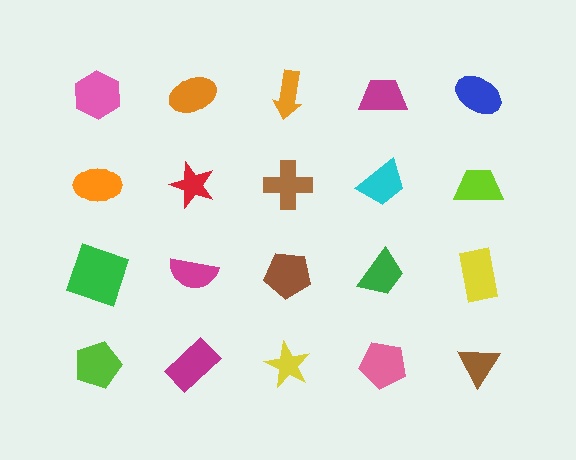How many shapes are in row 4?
5 shapes.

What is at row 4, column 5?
A brown triangle.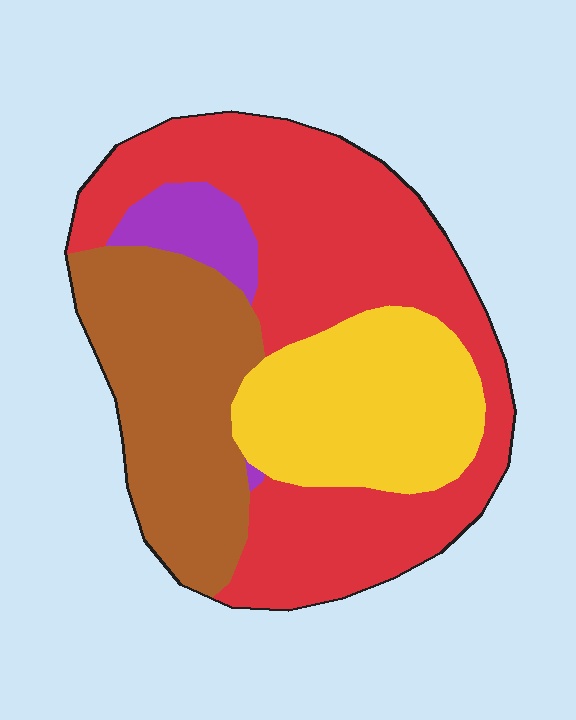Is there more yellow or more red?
Red.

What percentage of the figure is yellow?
Yellow takes up between a sixth and a third of the figure.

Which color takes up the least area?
Purple, at roughly 5%.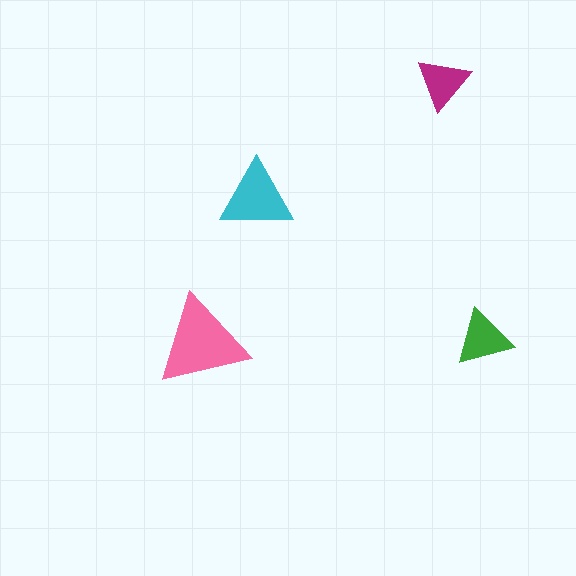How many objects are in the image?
There are 4 objects in the image.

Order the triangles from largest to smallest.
the pink one, the cyan one, the green one, the magenta one.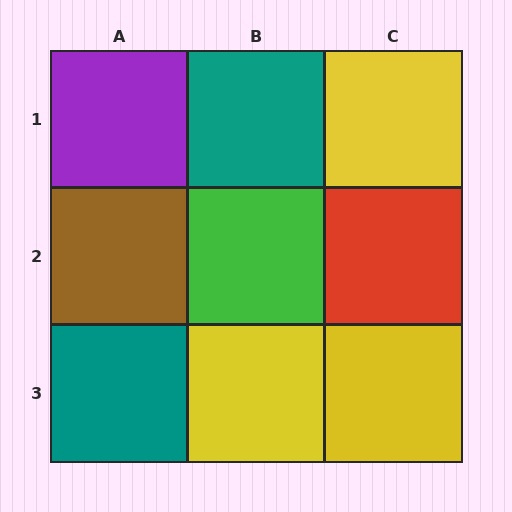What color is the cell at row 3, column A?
Teal.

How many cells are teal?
2 cells are teal.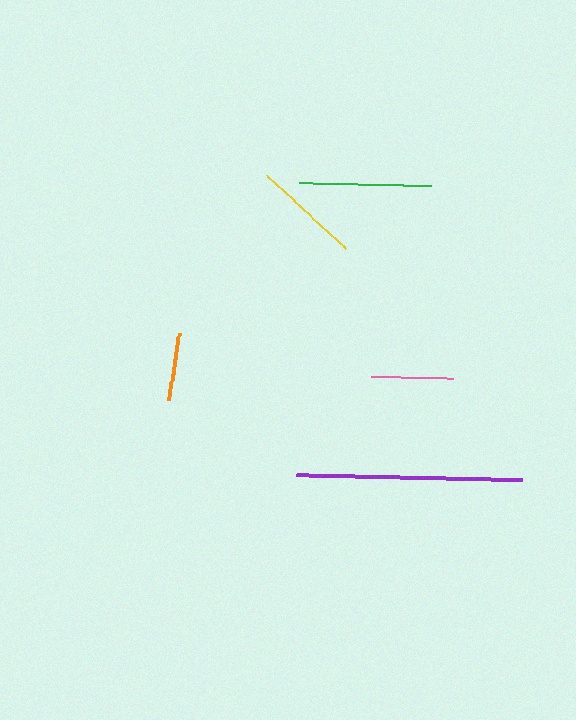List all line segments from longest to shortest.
From longest to shortest: purple, green, yellow, pink, orange.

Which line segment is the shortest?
The orange line is the shortest at approximately 68 pixels.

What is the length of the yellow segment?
The yellow segment is approximately 108 pixels long.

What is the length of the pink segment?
The pink segment is approximately 82 pixels long.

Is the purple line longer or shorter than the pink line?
The purple line is longer than the pink line.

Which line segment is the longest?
The purple line is the longest at approximately 226 pixels.